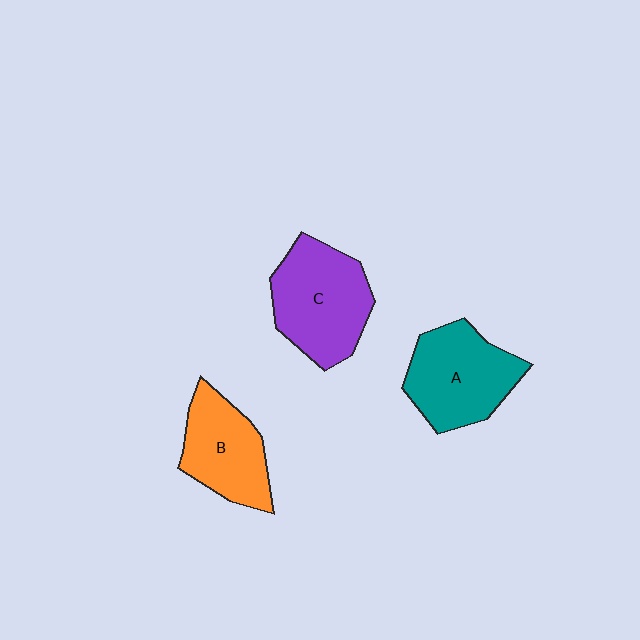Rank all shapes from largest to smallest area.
From largest to smallest: C (purple), A (teal), B (orange).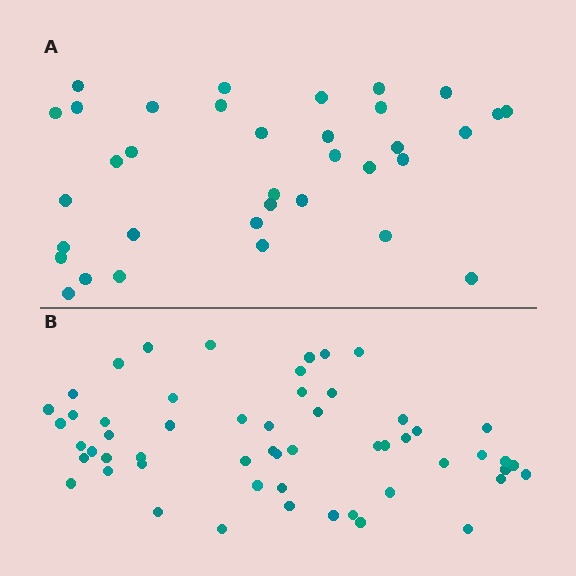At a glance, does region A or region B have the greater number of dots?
Region B (the bottom region) has more dots.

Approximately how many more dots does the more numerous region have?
Region B has approximately 20 more dots than region A.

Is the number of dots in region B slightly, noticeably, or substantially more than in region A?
Region B has substantially more. The ratio is roughly 1.6 to 1.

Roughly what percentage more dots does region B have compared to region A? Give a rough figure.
About 55% more.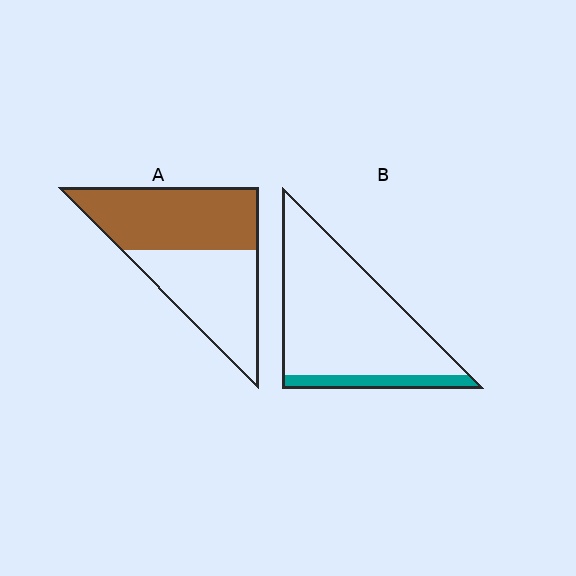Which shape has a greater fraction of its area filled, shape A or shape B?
Shape A.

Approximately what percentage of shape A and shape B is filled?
A is approximately 50% and B is approximately 15%.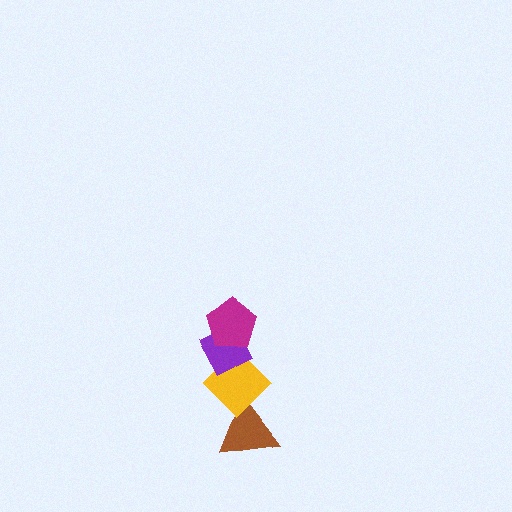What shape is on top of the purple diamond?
The magenta pentagon is on top of the purple diamond.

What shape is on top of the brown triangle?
The yellow diamond is on top of the brown triangle.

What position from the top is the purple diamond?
The purple diamond is 2nd from the top.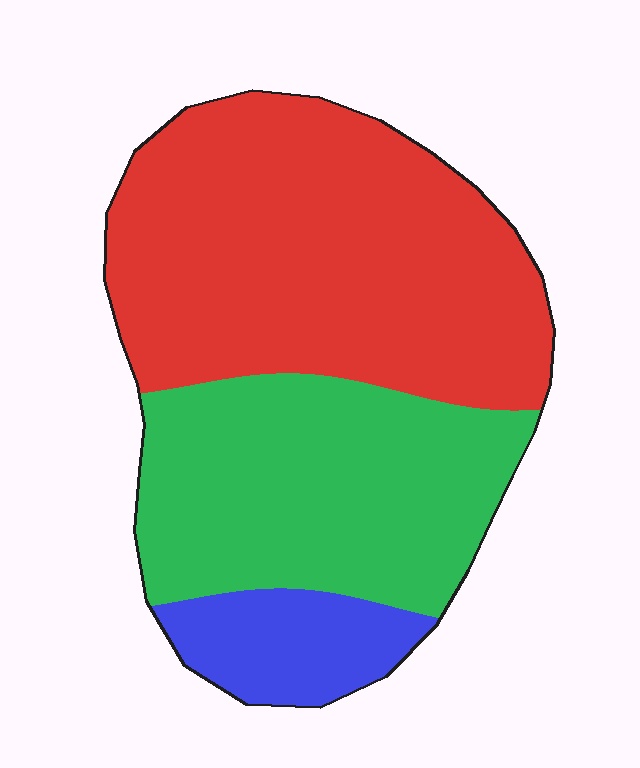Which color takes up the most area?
Red, at roughly 50%.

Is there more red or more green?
Red.